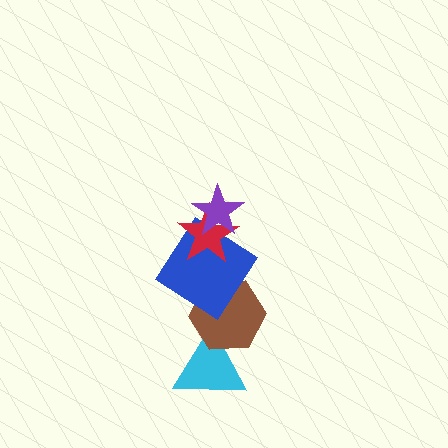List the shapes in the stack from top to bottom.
From top to bottom: the purple star, the red star, the blue diamond, the brown hexagon, the cyan triangle.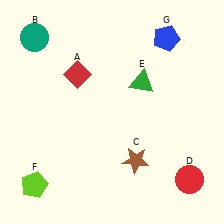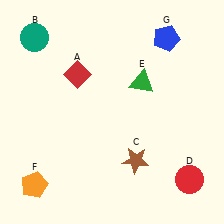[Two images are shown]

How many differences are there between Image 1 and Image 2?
There is 1 difference between the two images.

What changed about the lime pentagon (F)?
In Image 1, F is lime. In Image 2, it changed to orange.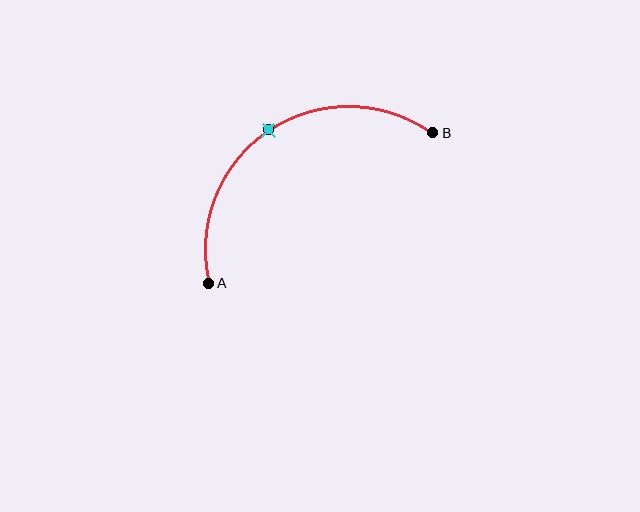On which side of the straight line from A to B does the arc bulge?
The arc bulges above and to the left of the straight line connecting A and B.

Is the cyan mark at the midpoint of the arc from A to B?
Yes. The cyan mark lies on the arc at equal arc-length from both A and B — it is the arc midpoint.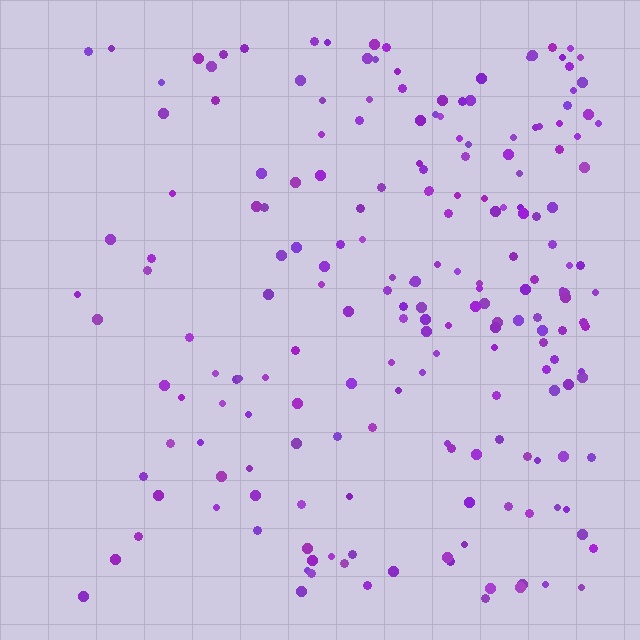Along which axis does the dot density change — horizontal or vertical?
Horizontal.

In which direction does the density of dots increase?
From left to right, with the right side densest.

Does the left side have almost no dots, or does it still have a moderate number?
Still a moderate number, just noticeably fewer than the right.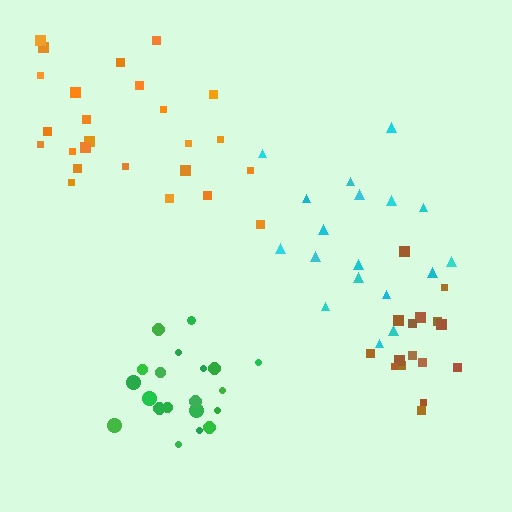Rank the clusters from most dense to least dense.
green, brown, cyan, orange.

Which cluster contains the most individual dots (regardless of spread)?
Orange (25).